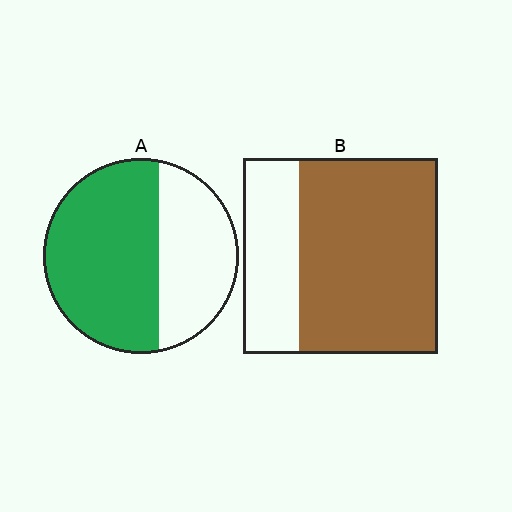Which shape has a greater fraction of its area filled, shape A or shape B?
Shape B.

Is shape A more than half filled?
Yes.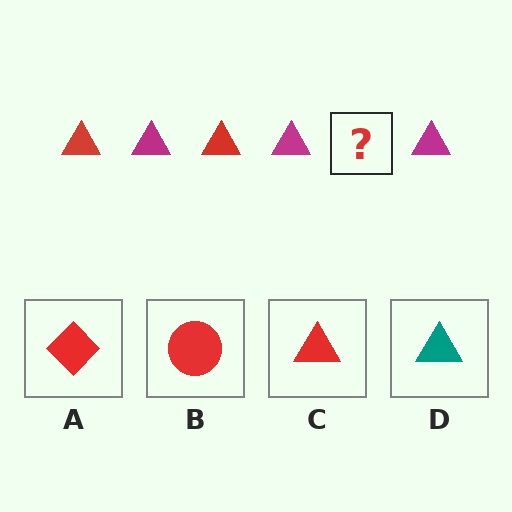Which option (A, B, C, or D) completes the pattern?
C.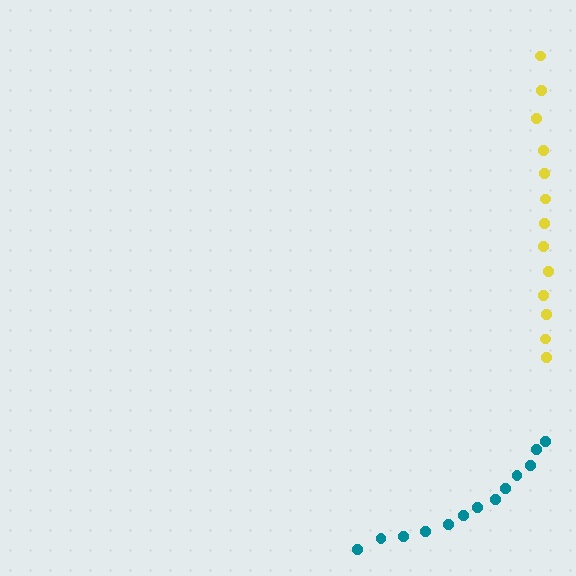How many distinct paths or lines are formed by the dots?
There are 2 distinct paths.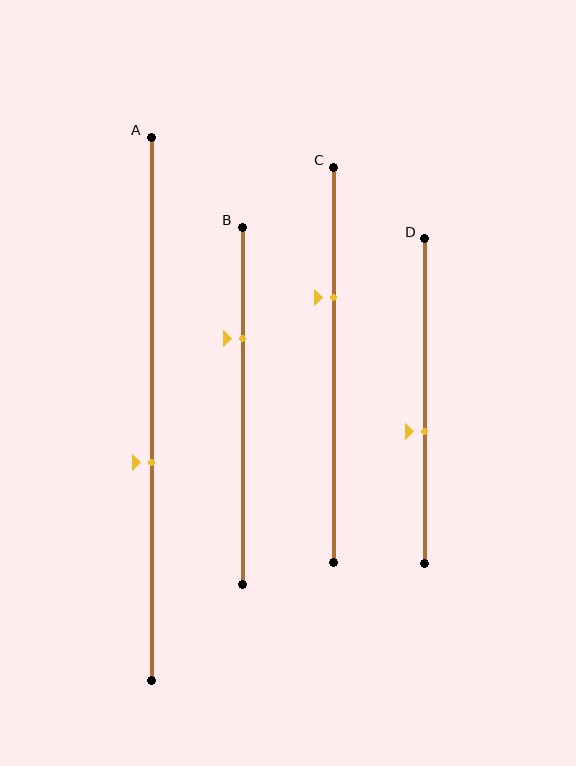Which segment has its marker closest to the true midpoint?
Segment D has its marker closest to the true midpoint.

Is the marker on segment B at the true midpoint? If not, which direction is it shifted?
No, the marker on segment B is shifted upward by about 19% of the segment length.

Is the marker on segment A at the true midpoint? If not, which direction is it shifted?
No, the marker on segment A is shifted downward by about 10% of the segment length.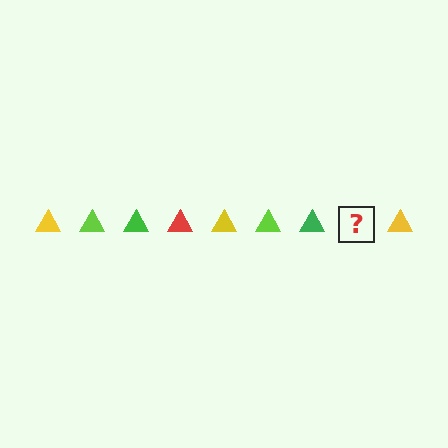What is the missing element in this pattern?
The missing element is a red triangle.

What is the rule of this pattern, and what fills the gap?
The rule is that the pattern cycles through yellow, lime, green, red triangles. The gap should be filled with a red triangle.